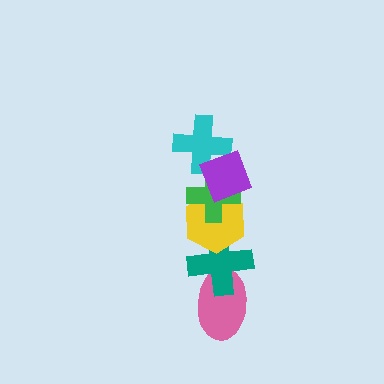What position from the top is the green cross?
The green cross is 3rd from the top.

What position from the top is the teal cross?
The teal cross is 5th from the top.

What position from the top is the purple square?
The purple square is 1st from the top.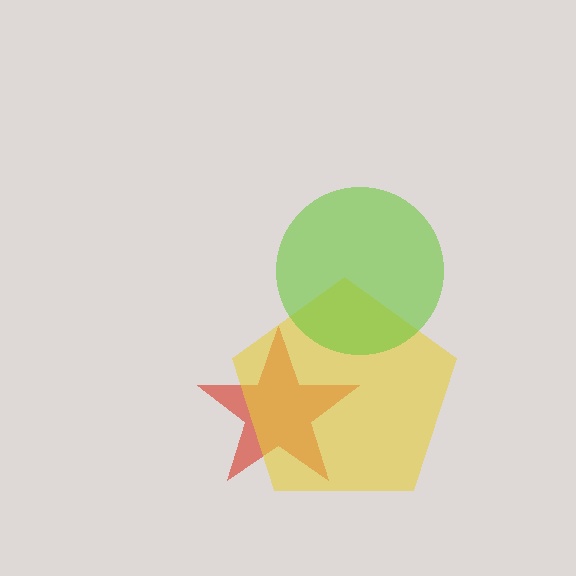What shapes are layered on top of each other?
The layered shapes are: a red star, a yellow pentagon, a lime circle.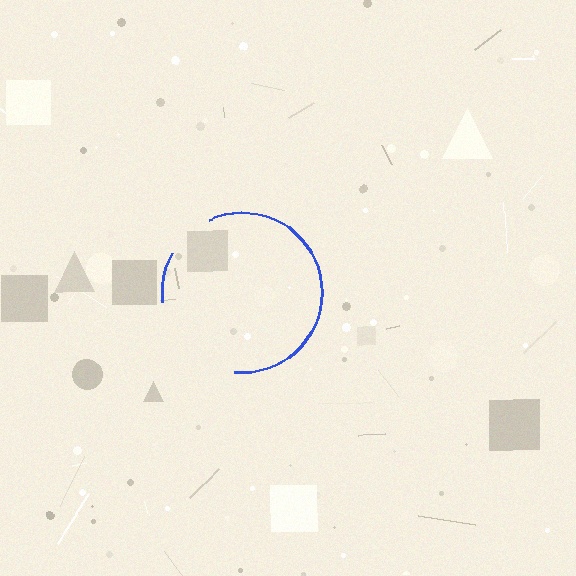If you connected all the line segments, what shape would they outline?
They would outline a circle.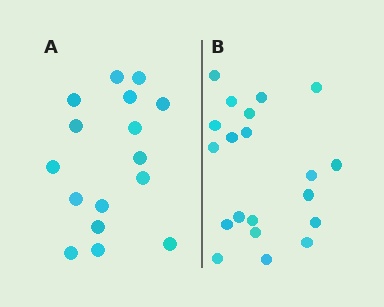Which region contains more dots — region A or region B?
Region B (the right region) has more dots.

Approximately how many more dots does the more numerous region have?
Region B has about 4 more dots than region A.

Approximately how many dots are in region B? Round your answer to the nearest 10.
About 20 dots.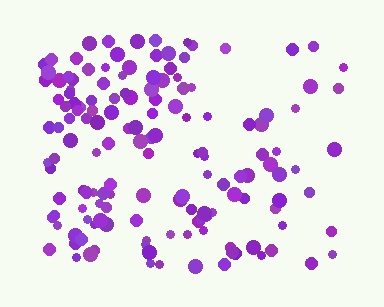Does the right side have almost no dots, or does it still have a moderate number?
Still a moderate number, just noticeably fewer than the left.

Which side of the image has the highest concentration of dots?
The left.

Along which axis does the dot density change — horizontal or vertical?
Horizontal.